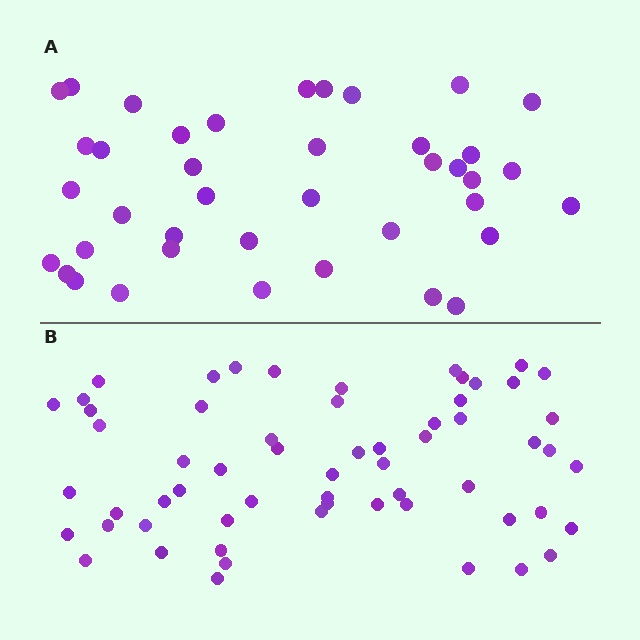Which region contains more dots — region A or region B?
Region B (the bottom region) has more dots.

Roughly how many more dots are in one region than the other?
Region B has approximately 20 more dots than region A.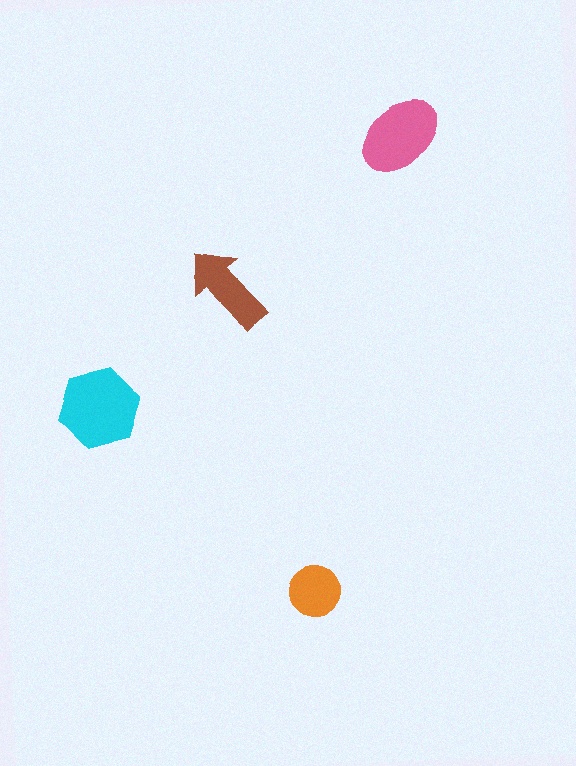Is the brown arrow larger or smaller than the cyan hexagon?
Smaller.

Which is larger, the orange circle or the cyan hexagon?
The cyan hexagon.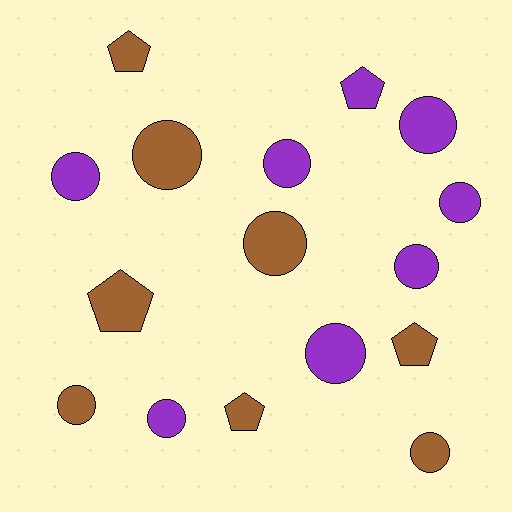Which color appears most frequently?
Purple, with 8 objects.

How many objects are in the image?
There are 16 objects.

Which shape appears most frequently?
Circle, with 11 objects.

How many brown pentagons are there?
There are 4 brown pentagons.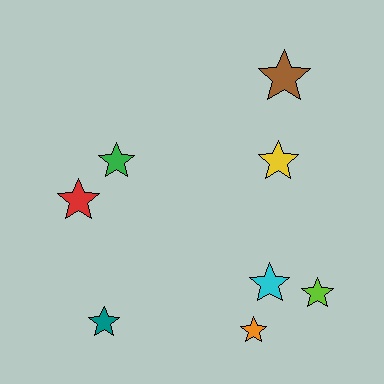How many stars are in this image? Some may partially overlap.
There are 8 stars.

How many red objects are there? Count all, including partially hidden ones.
There is 1 red object.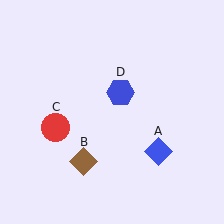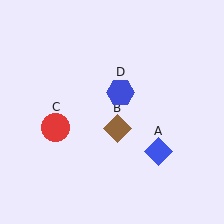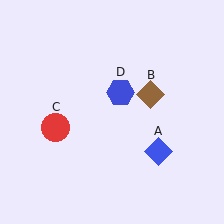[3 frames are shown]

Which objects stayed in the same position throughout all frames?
Blue diamond (object A) and red circle (object C) and blue hexagon (object D) remained stationary.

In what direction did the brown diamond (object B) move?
The brown diamond (object B) moved up and to the right.